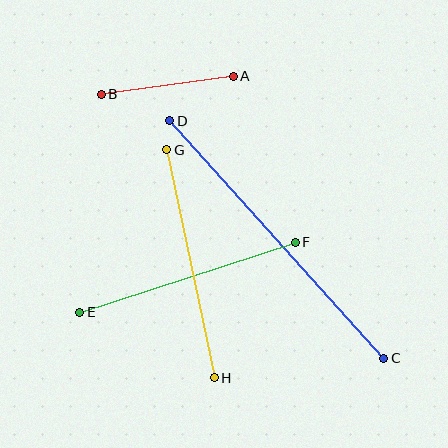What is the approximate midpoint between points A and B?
The midpoint is at approximately (167, 85) pixels.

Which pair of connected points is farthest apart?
Points C and D are farthest apart.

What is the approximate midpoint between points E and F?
The midpoint is at approximately (187, 277) pixels.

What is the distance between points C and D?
The distance is approximately 320 pixels.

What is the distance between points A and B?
The distance is approximately 133 pixels.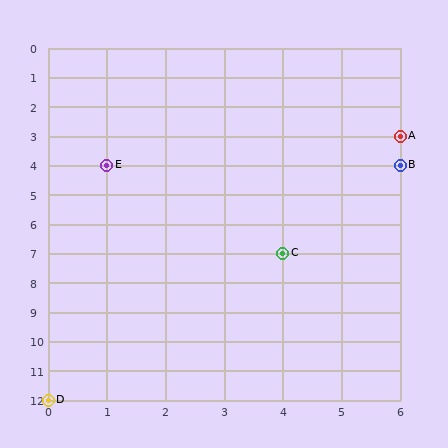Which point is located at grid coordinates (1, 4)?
Point E is at (1, 4).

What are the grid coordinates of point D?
Point D is at grid coordinates (0, 12).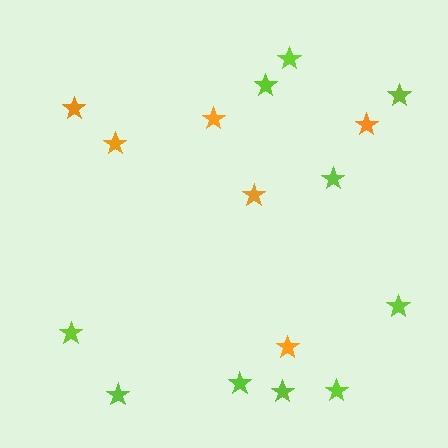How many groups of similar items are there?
There are 2 groups: one group of lime stars (10) and one group of orange stars (6).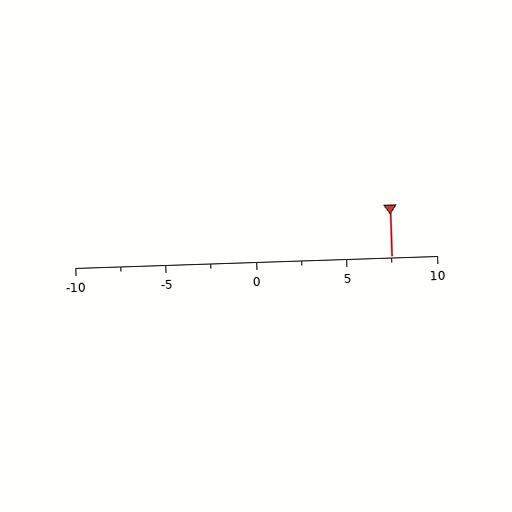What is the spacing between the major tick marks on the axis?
The major ticks are spaced 5 apart.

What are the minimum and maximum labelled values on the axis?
The axis runs from -10 to 10.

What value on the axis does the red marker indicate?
The marker indicates approximately 7.5.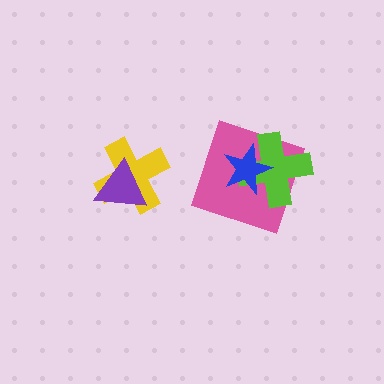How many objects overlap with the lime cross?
2 objects overlap with the lime cross.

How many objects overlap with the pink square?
2 objects overlap with the pink square.